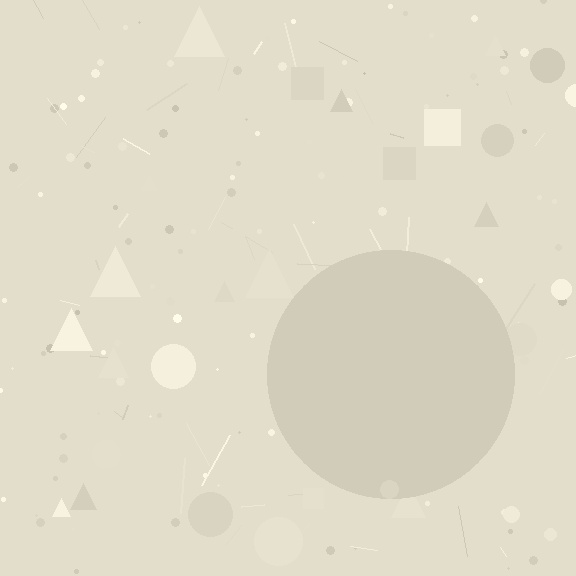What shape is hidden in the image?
A circle is hidden in the image.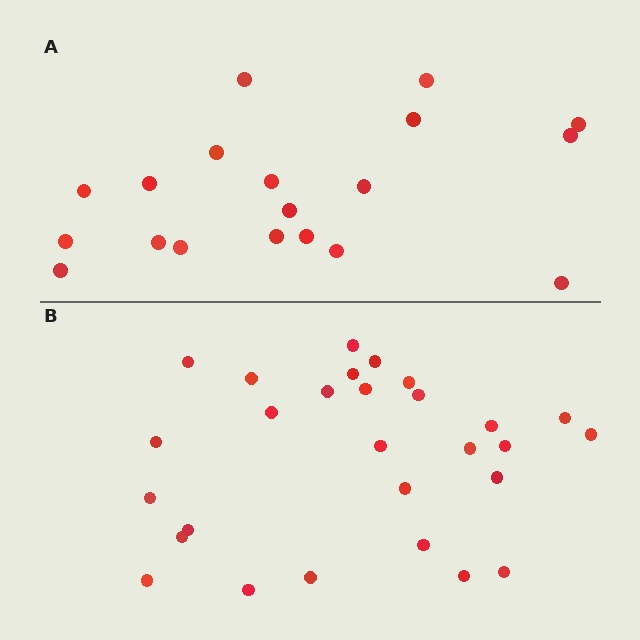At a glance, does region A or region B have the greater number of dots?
Region B (the bottom region) has more dots.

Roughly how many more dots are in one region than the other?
Region B has roughly 8 or so more dots than region A.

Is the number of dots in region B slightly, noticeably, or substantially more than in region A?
Region B has substantially more. The ratio is roughly 1.5 to 1.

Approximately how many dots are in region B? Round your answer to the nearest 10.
About 30 dots. (The exact count is 28, which rounds to 30.)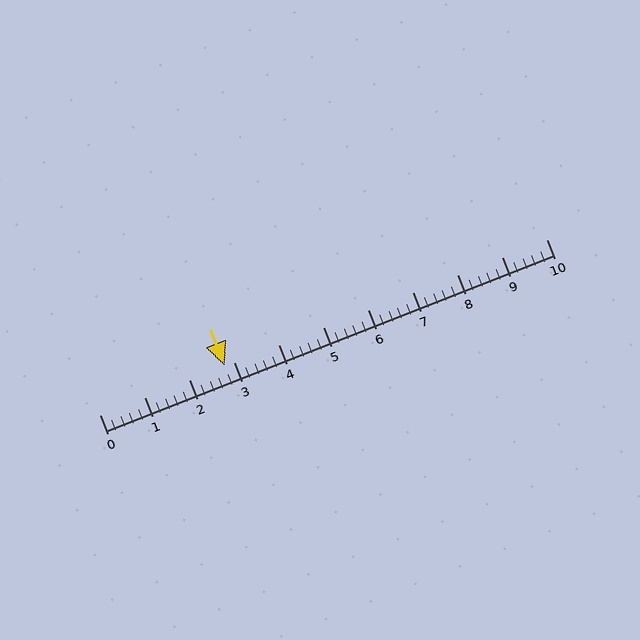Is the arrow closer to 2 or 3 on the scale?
The arrow is closer to 3.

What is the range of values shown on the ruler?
The ruler shows values from 0 to 10.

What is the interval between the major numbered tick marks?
The major tick marks are spaced 1 units apart.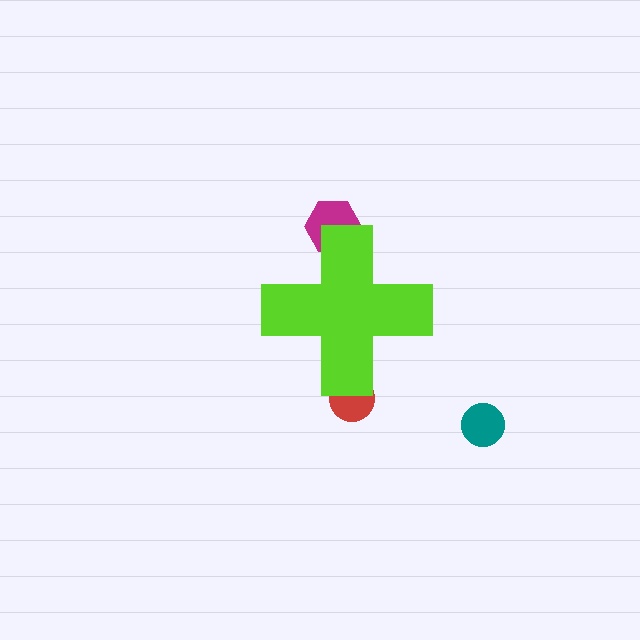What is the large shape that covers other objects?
A lime cross.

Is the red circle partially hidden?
Yes, the red circle is partially hidden behind the lime cross.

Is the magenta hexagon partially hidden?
Yes, the magenta hexagon is partially hidden behind the lime cross.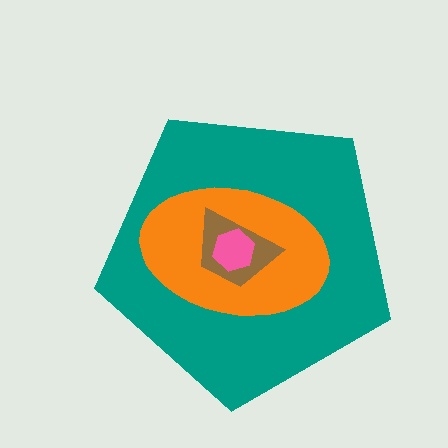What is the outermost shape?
The teal pentagon.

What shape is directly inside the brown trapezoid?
The pink hexagon.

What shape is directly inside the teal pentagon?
The orange ellipse.